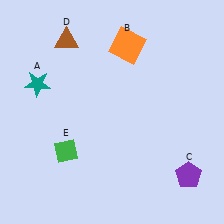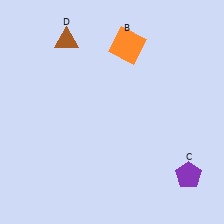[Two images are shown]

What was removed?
The green diamond (E), the teal star (A) were removed in Image 2.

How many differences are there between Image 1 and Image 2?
There are 2 differences between the two images.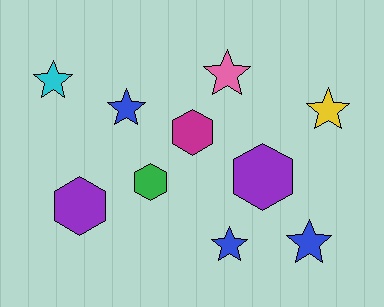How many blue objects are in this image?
There are 3 blue objects.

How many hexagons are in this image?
There are 4 hexagons.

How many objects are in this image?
There are 10 objects.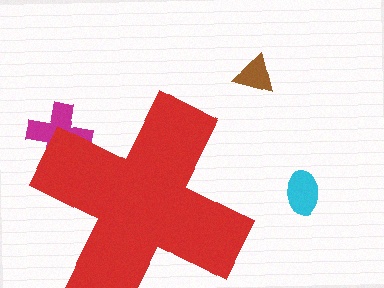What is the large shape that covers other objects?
A red cross.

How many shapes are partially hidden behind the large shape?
1 shape is partially hidden.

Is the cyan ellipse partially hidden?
No, the cyan ellipse is fully visible.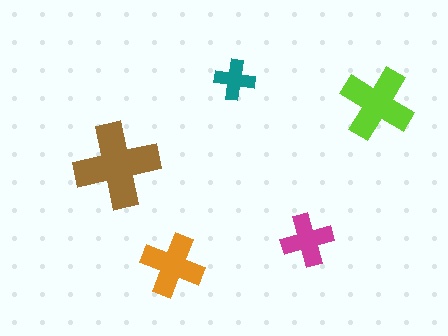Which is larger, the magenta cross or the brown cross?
The brown one.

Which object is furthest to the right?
The lime cross is rightmost.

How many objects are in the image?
There are 5 objects in the image.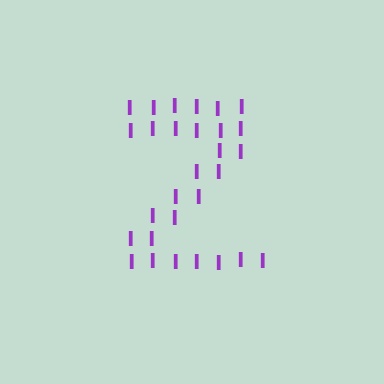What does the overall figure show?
The overall figure shows the letter Z.